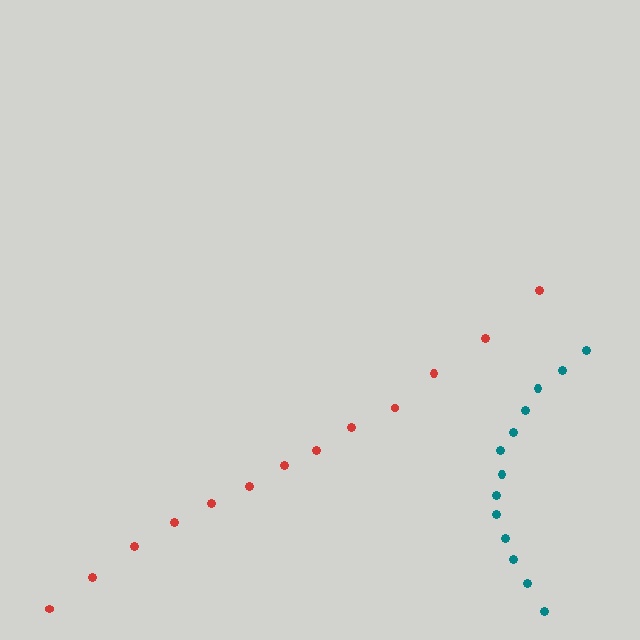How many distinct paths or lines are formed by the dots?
There are 2 distinct paths.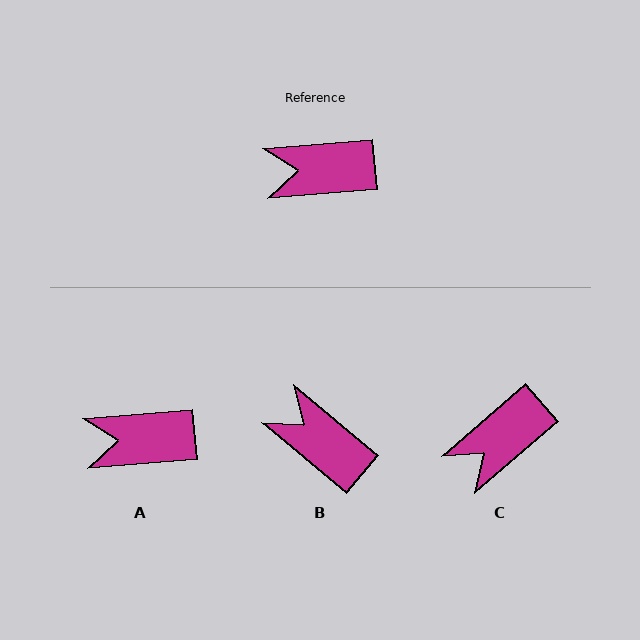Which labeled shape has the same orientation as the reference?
A.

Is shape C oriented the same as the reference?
No, it is off by about 36 degrees.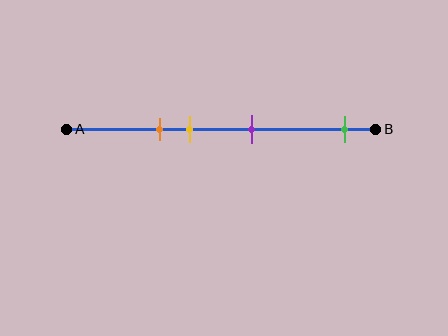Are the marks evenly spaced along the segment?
No, the marks are not evenly spaced.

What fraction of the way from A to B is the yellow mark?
The yellow mark is approximately 40% (0.4) of the way from A to B.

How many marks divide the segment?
There are 4 marks dividing the segment.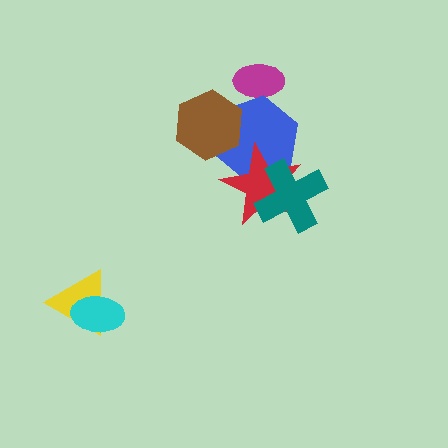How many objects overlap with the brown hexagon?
1 object overlaps with the brown hexagon.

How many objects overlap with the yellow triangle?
1 object overlaps with the yellow triangle.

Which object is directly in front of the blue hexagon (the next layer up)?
The brown hexagon is directly in front of the blue hexagon.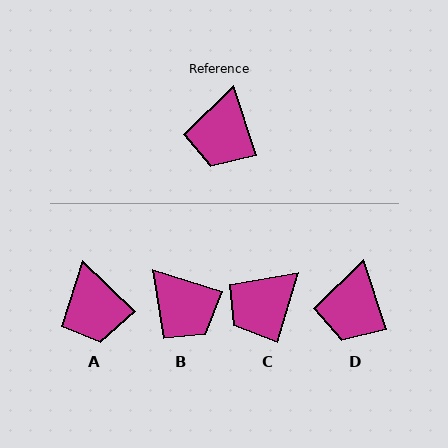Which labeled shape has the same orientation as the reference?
D.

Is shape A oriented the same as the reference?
No, it is off by about 28 degrees.